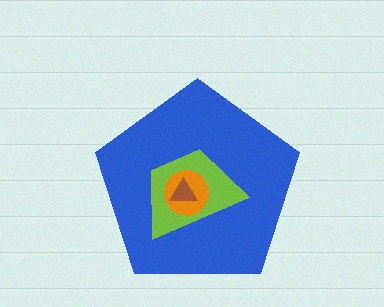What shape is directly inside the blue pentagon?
The lime trapezoid.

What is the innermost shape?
The brown triangle.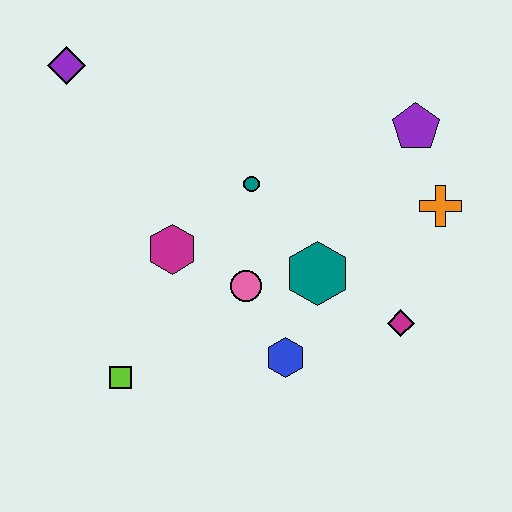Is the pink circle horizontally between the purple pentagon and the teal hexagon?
No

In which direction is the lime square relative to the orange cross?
The lime square is to the left of the orange cross.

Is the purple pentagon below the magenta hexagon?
No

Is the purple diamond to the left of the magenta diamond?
Yes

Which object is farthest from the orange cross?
The purple diamond is farthest from the orange cross.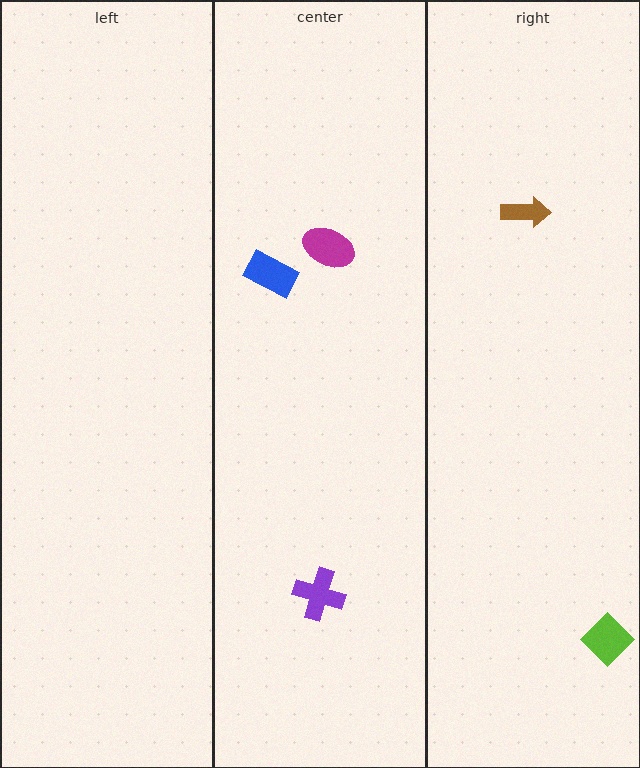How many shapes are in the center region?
3.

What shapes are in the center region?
The magenta ellipse, the blue rectangle, the purple cross.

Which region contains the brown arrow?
The right region.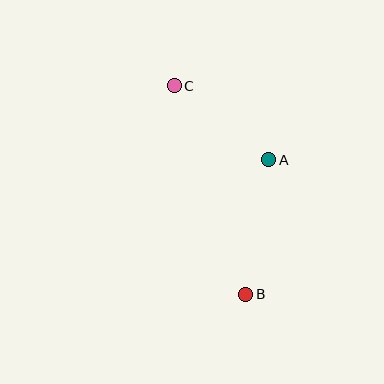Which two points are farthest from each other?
Points B and C are farthest from each other.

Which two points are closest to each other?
Points A and C are closest to each other.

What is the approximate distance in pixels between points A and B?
The distance between A and B is approximately 137 pixels.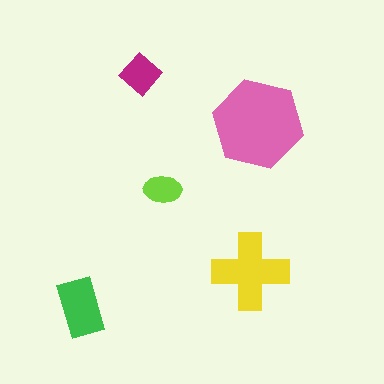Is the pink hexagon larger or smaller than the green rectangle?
Larger.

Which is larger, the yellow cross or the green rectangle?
The yellow cross.